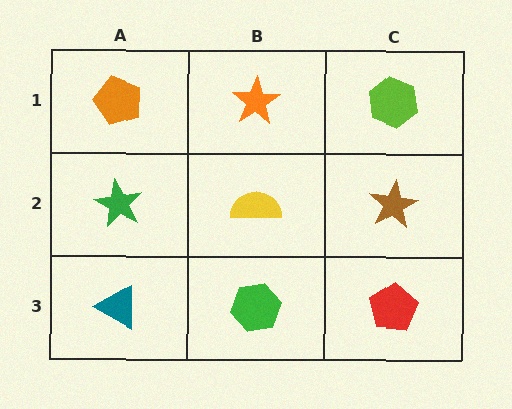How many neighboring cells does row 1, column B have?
3.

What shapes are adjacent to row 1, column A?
A green star (row 2, column A), an orange star (row 1, column B).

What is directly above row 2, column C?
A lime hexagon.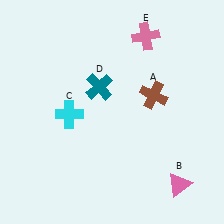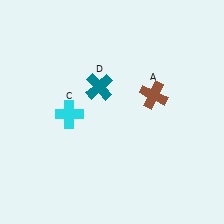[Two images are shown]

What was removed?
The pink cross (E), the pink triangle (B) were removed in Image 2.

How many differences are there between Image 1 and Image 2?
There are 2 differences between the two images.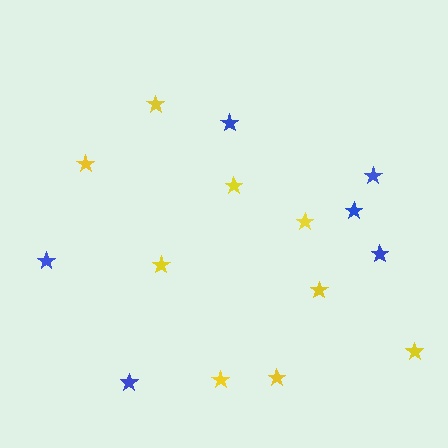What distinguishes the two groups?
There are 2 groups: one group of yellow stars (9) and one group of blue stars (6).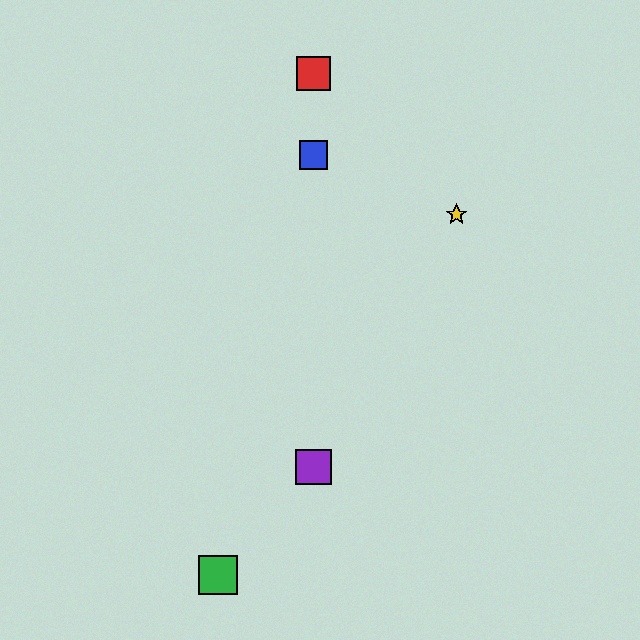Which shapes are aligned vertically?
The red square, the blue square, the purple square are aligned vertically.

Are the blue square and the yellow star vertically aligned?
No, the blue square is at x≈314 and the yellow star is at x≈456.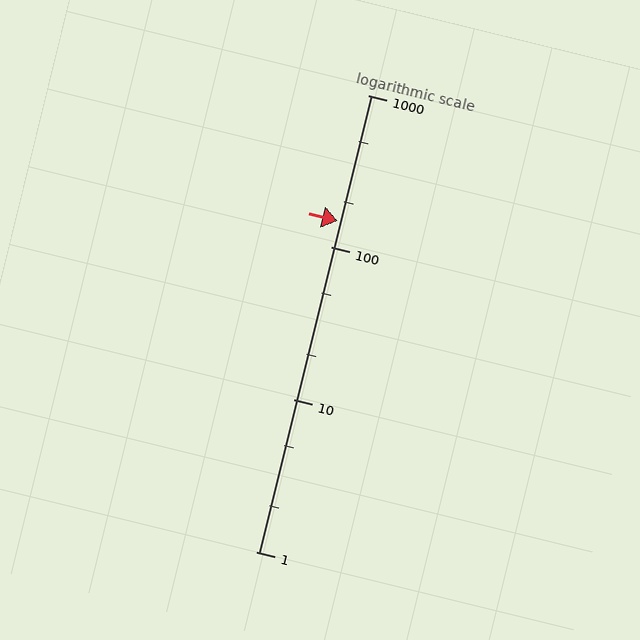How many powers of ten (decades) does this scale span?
The scale spans 3 decades, from 1 to 1000.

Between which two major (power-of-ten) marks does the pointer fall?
The pointer is between 100 and 1000.